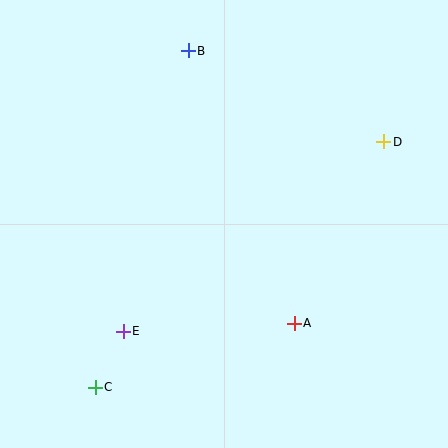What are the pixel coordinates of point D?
Point D is at (384, 142).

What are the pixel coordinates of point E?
Point E is at (123, 331).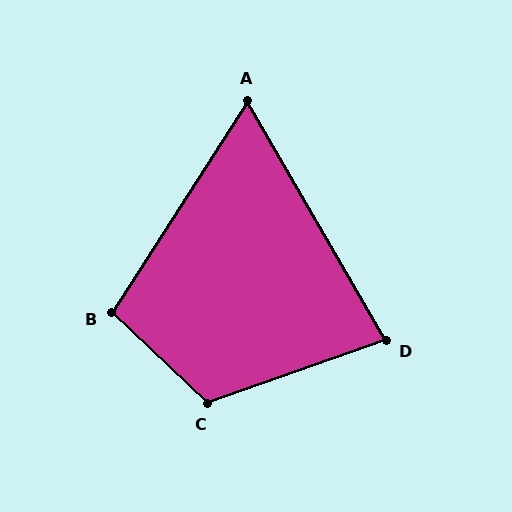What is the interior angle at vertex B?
Approximately 101 degrees (obtuse).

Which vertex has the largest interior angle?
C, at approximately 117 degrees.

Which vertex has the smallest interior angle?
A, at approximately 63 degrees.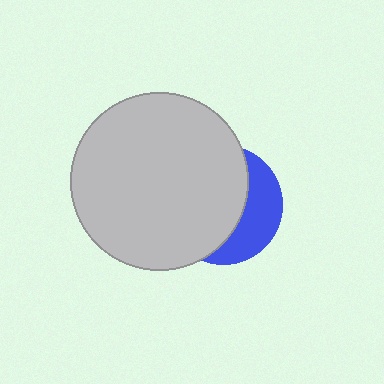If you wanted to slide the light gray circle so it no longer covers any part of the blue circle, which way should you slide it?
Slide it left — that is the most direct way to separate the two shapes.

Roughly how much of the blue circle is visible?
A small part of it is visible (roughly 35%).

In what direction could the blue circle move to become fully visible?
The blue circle could move right. That would shift it out from behind the light gray circle entirely.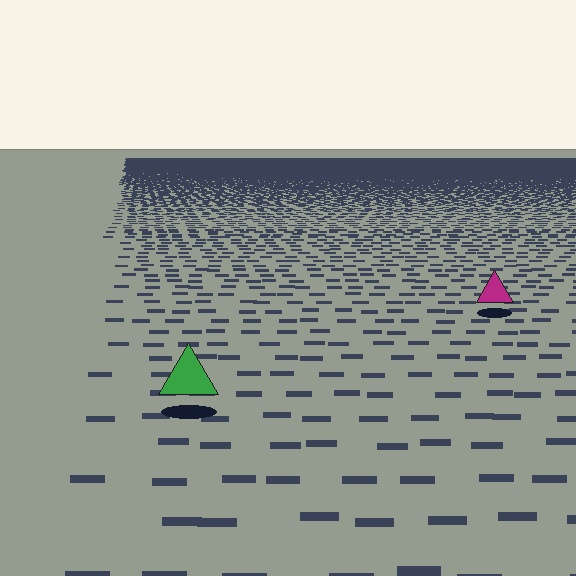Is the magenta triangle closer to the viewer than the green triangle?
No. The green triangle is closer — you can tell from the texture gradient: the ground texture is coarser near it.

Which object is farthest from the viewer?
The magenta triangle is farthest from the viewer. It appears smaller and the ground texture around it is denser.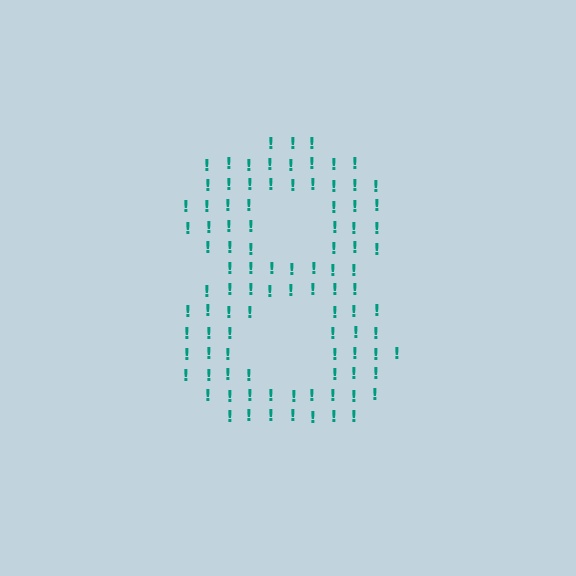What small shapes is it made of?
It is made of small exclamation marks.